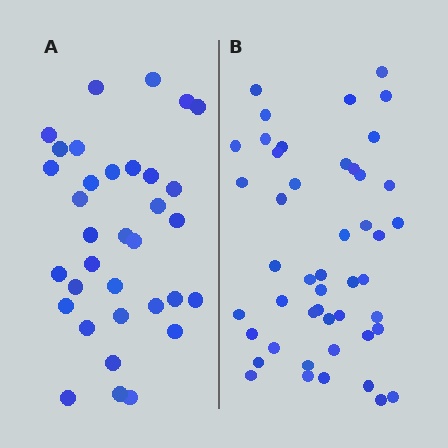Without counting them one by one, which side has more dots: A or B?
Region B (the right region) has more dots.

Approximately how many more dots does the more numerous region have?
Region B has approximately 15 more dots than region A.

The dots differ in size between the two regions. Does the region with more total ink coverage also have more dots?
No. Region A has more total ink coverage because its dots are larger, but region B actually contains more individual dots. Total area can be misleading — the number of items is what matters here.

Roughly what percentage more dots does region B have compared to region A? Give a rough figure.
About 40% more.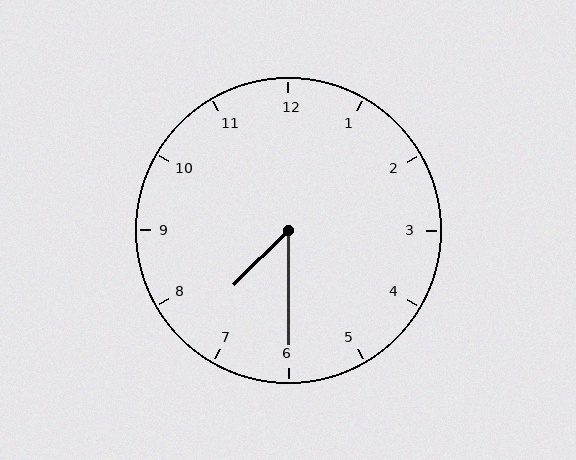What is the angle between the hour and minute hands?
Approximately 45 degrees.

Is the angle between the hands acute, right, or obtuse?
It is acute.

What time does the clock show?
7:30.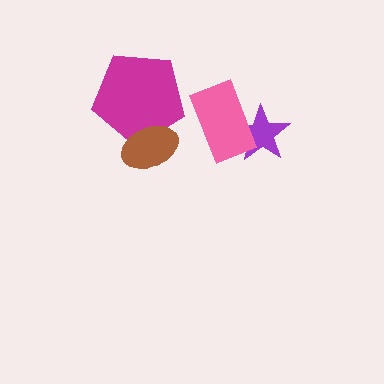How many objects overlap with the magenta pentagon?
1 object overlaps with the magenta pentagon.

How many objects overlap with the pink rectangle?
1 object overlaps with the pink rectangle.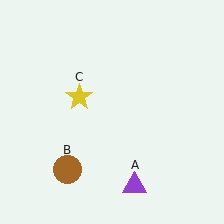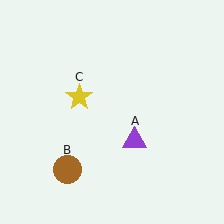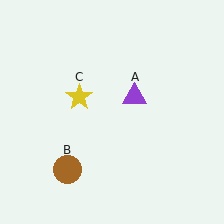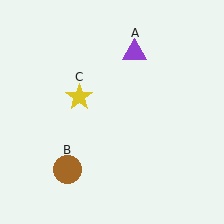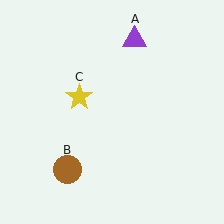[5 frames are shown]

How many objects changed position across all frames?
1 object changed position: purple triangle (object A).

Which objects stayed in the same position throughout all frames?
Brown circle (object B) and yellow star (object C) remained stationary.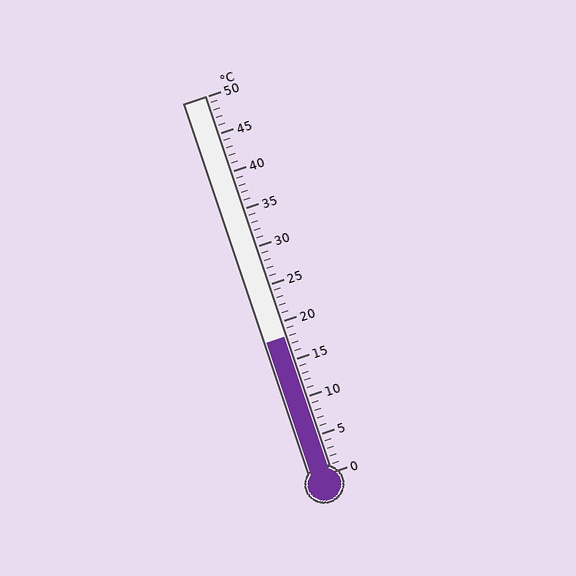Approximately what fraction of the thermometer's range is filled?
The thermometer is filled to approximately 35% of its range.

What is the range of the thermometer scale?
The thermometer scale ranges from 0°C to 50°C.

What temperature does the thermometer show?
The thermometer shows approximately 18°C.